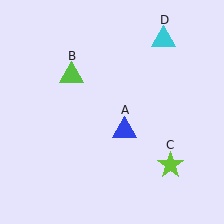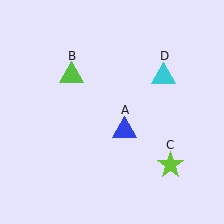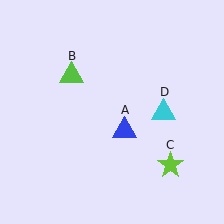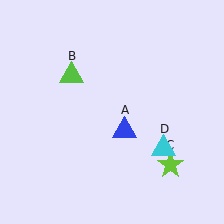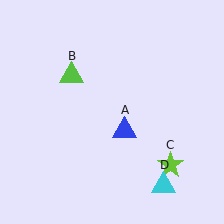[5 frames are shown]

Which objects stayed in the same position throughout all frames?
Blue triangle (object A) and lime triangle (object B) and lime star (object C) remained stationary.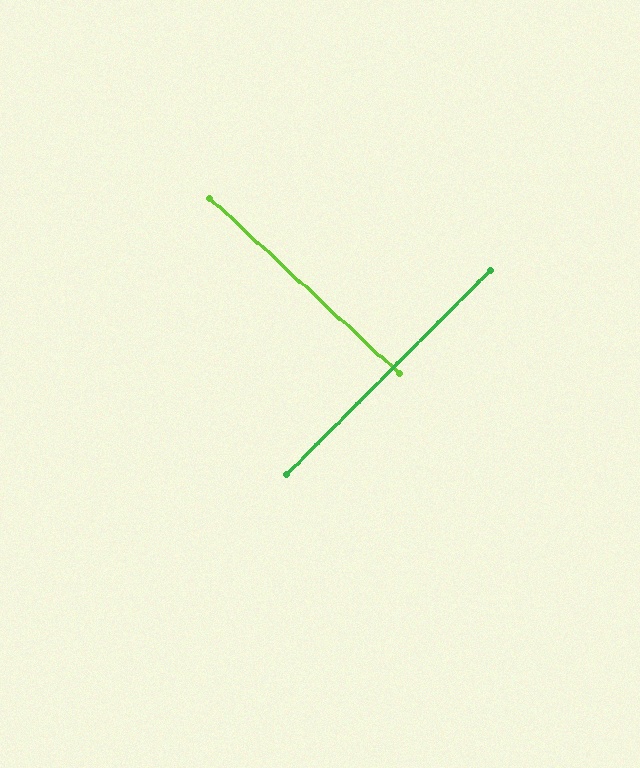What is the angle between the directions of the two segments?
Approximately 88 degrees.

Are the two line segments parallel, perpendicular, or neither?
Perpendicular — they meet at approximately 88°.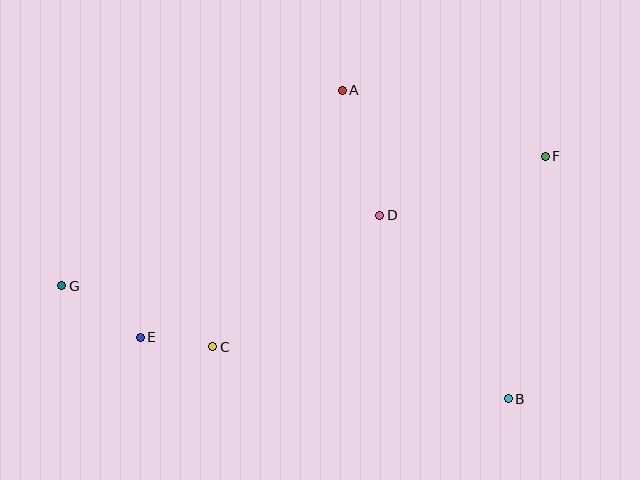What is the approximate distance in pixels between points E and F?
The distance between E and F is approximately 444 pixels.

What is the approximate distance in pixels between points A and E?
The distance between A and E is approximately 319 pixels.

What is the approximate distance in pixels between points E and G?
The distance between E and G is approximately 94 pixels.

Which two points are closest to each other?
Points C and E are closest to each other.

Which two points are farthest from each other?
Points F and G are farthest from each other.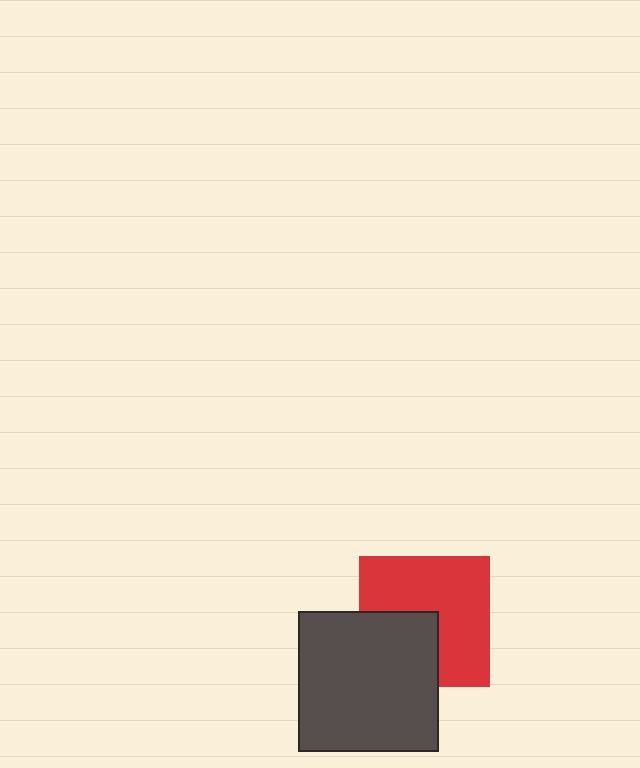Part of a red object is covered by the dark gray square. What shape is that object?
It is a square.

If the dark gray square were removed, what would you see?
You would see the complete red square.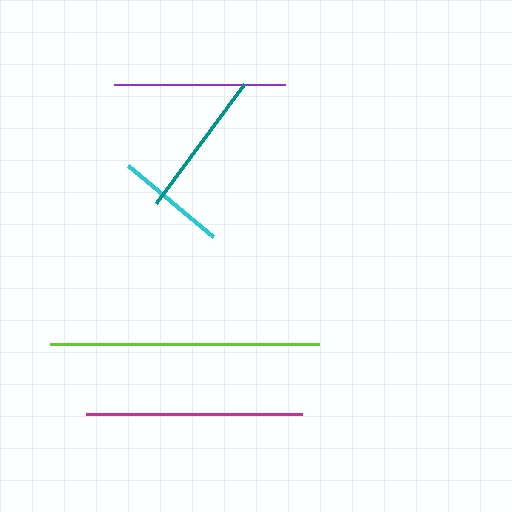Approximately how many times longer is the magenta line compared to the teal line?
The magenta line is approximately 1.5 times the length of the teal line.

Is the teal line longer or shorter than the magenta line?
The magenta line is longer than the teal line.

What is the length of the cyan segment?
The cyan segment is approximately 112 pixels long.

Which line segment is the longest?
The lime line is the longest at approximately 269 pixels.